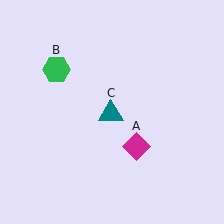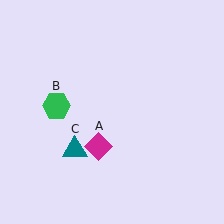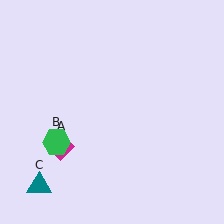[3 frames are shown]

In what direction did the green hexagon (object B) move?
The green hexagon (object B) moved down.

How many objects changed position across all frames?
3 objects changed position: magenta diamond (object A), green hexagon (object B), teal triangle (object C).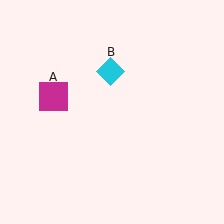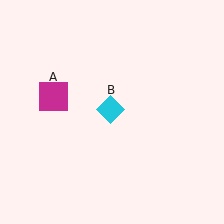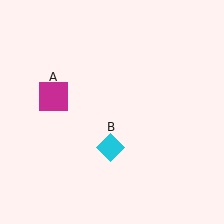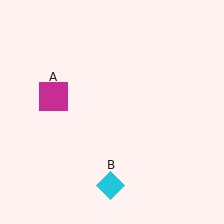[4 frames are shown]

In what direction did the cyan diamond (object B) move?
The cyan diamond (object B) moved down.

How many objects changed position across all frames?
1 object changed position: cyan diamond (object B).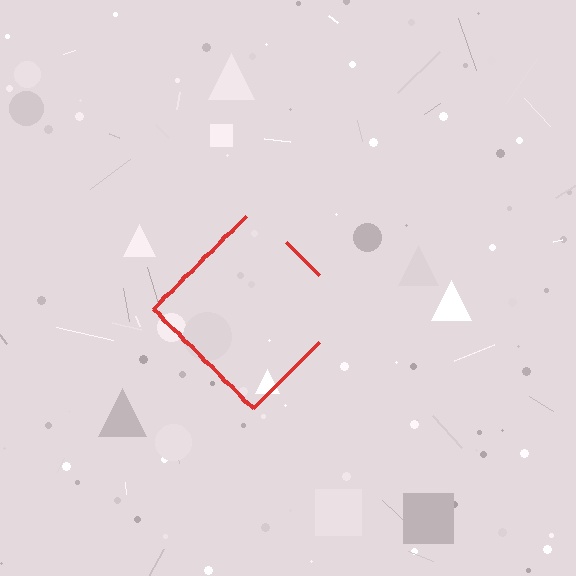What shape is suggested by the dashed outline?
The dashed outline suggests a diamond.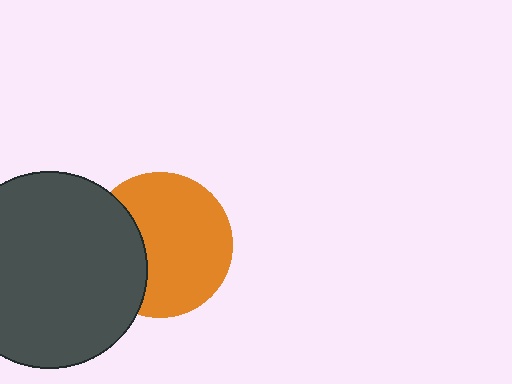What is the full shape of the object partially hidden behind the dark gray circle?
The partially hidden object is an orange circle.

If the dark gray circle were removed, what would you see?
You would see the complete orange circle.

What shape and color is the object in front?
The object in front is a dark gray circle.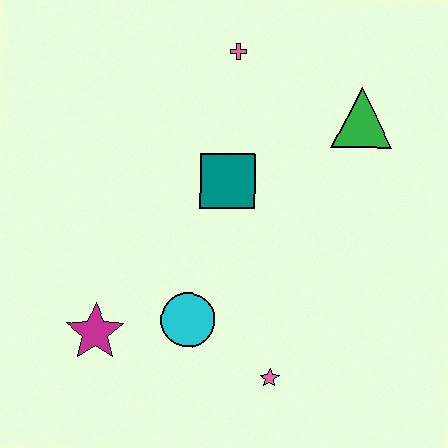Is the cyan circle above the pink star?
Yes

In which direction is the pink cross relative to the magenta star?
The pink cross is above the magenta star.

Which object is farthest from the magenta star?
The green triangle is farthest from the magenta star.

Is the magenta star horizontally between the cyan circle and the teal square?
No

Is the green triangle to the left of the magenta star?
No